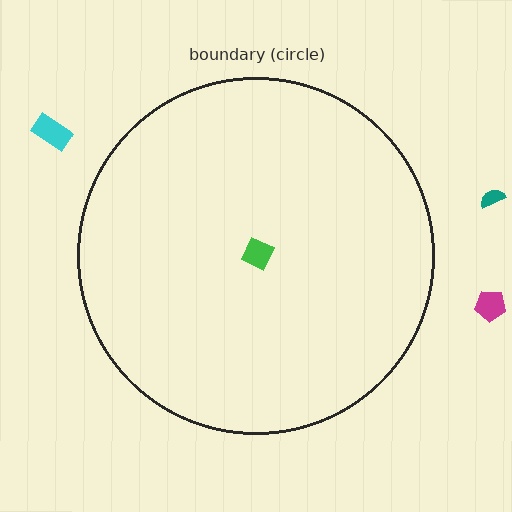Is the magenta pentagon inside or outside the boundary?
Outside.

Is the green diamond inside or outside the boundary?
Inside.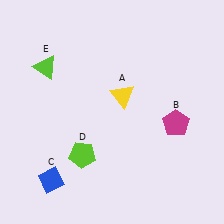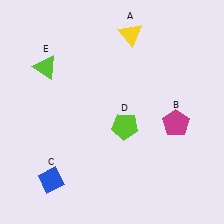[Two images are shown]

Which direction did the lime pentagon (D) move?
The lime pentagon (D) moved right.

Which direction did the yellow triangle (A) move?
The yellow triangle (A) moved up.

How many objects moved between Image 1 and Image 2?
2 objects moved between the two images.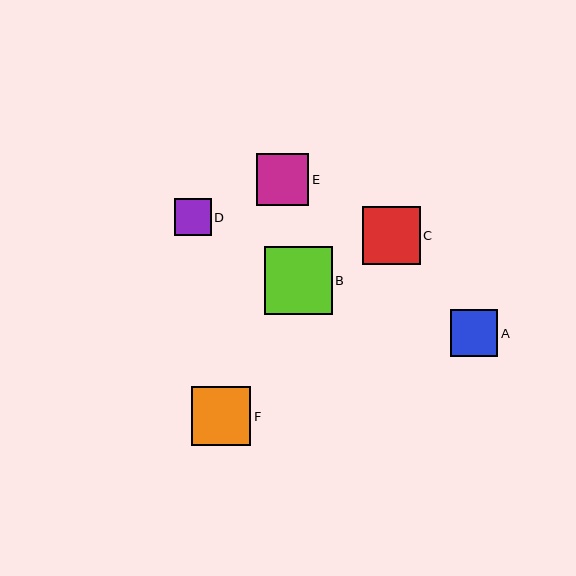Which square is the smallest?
Square D is the smallest with a size of approximately 37 pixels.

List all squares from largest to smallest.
From largest to smallest: B, F, C, E, A, D.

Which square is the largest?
Square B is the largest with a size of approximately 68 pixels.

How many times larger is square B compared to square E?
Square B is approximately 1.3 times the size of square E.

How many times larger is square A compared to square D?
Square A is approximately 1.3 times the size of square D.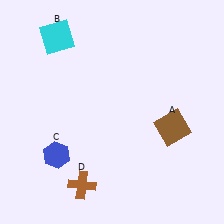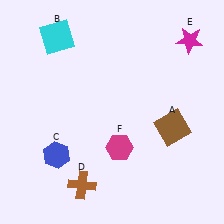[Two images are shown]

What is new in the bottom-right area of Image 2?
A magenta hexagon (F) was added in the bottom-right area of Image 2.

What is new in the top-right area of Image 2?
A magenta star (E) was added in the top-right area of Image 2.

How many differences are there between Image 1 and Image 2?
There are 2 differences between the two images.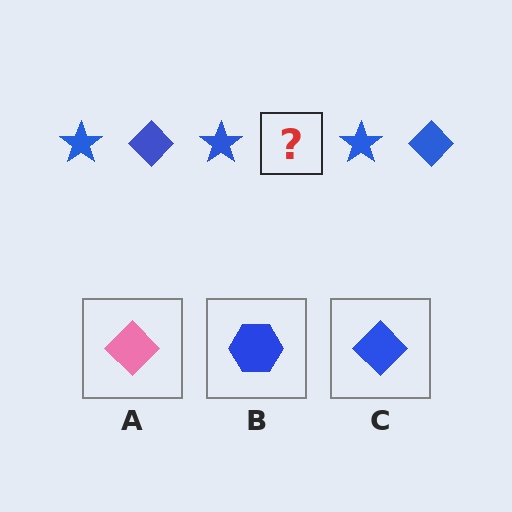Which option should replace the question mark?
Option C.